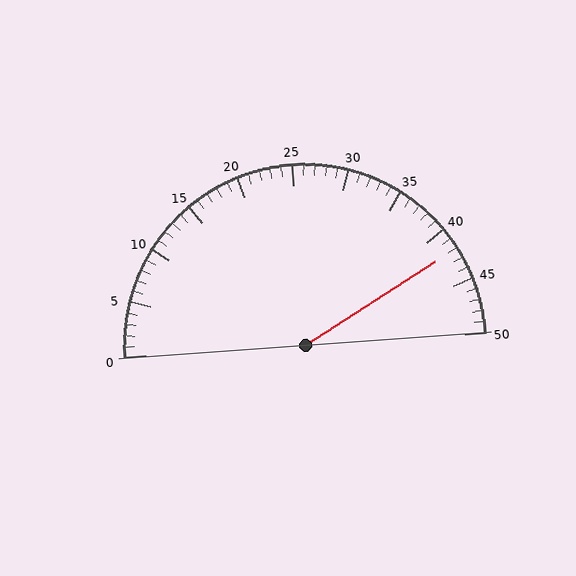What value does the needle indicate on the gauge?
The needle indicates approximately 42.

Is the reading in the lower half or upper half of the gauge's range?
The reading is in the upper half of the range (0 to 50).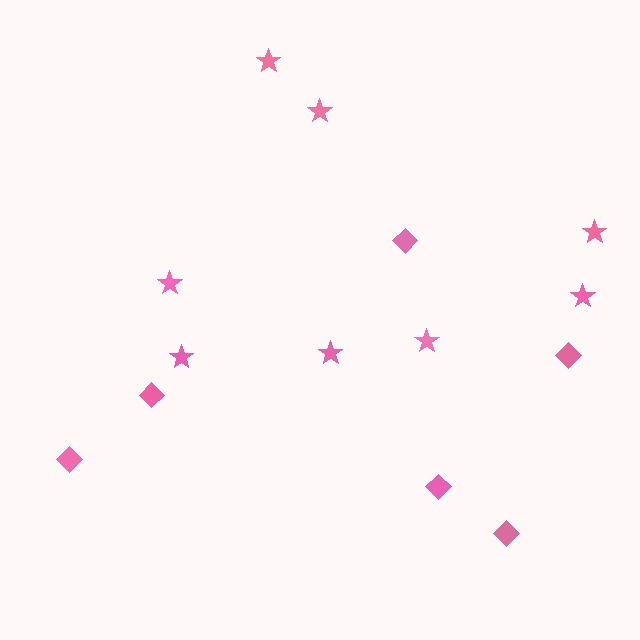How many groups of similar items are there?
There are 2 groups: one group of stars (8) and one group of diamonds (6).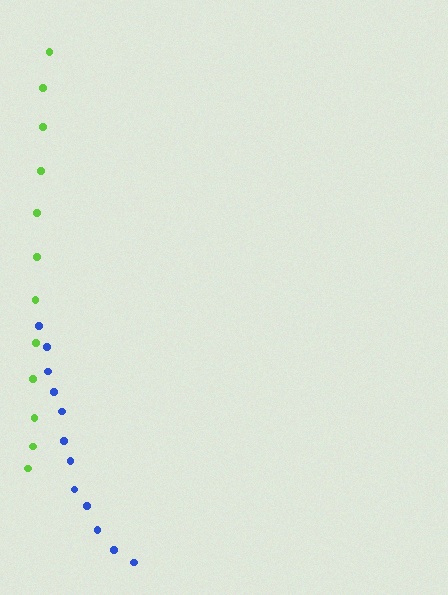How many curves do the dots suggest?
There are 2 distinct paths.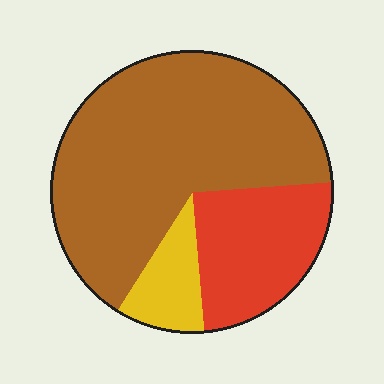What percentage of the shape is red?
Red covers around 25% of the shape.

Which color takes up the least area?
Yellow, at roughly 10%.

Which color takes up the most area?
Brown, at roughly 65%.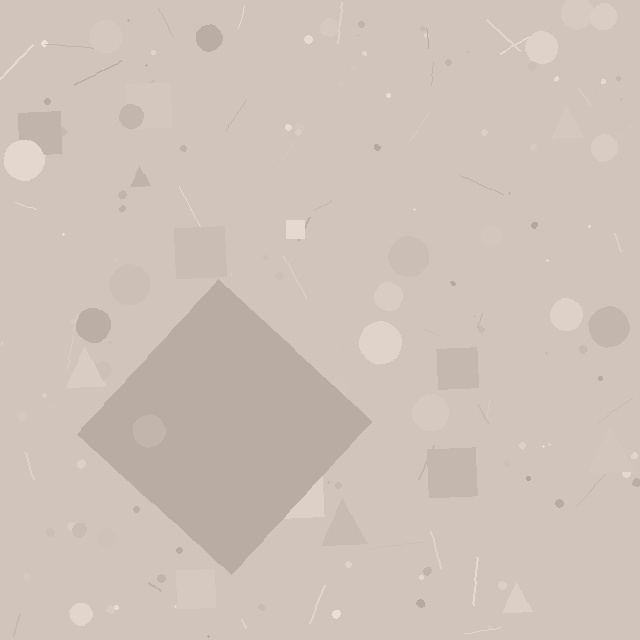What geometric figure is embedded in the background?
A diamond is embedded in the background.